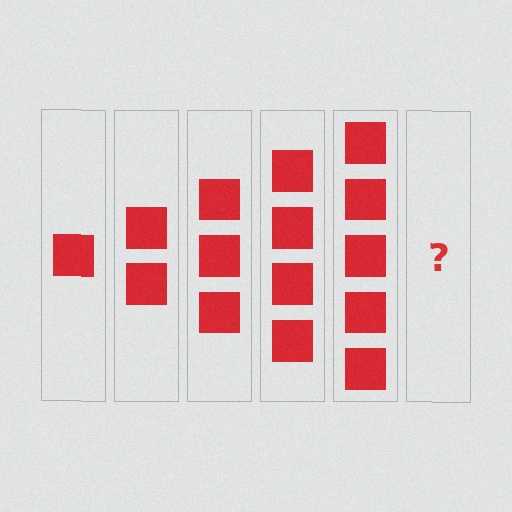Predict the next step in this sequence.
The next step is 6 squares.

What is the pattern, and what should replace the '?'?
The pattern is that each step adds one more square. The '?' should be 6 squares.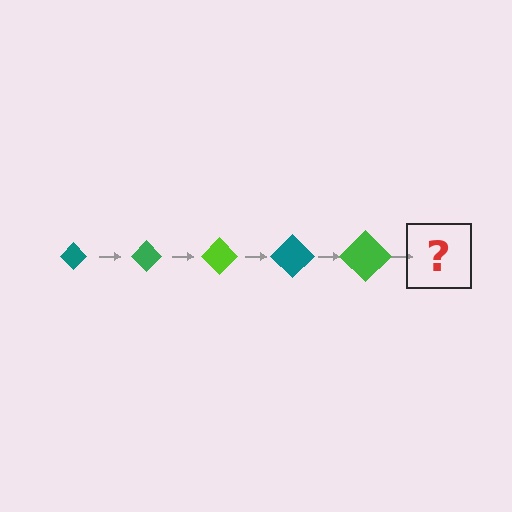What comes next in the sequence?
The next element should be a lime diamond, larger than the previous one.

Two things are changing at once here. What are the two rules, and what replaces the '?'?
The two rules are that the diamond grows larger each step and the color cycles through teal, green, and lime. The '?' should be a lime diamond, larger than the previous one.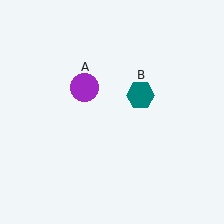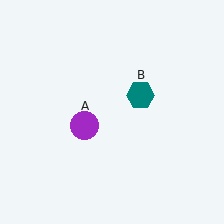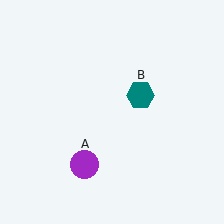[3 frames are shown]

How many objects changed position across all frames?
1 object changed position: purple circle (object A).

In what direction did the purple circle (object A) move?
The purple circle (object A) moved down.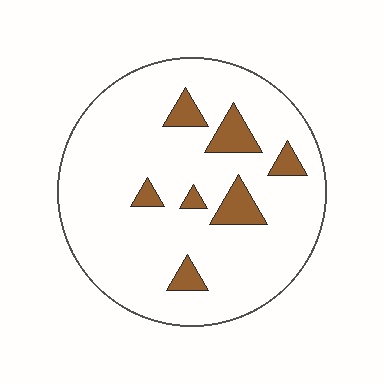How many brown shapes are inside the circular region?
7.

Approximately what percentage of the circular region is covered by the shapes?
Approximately 10%.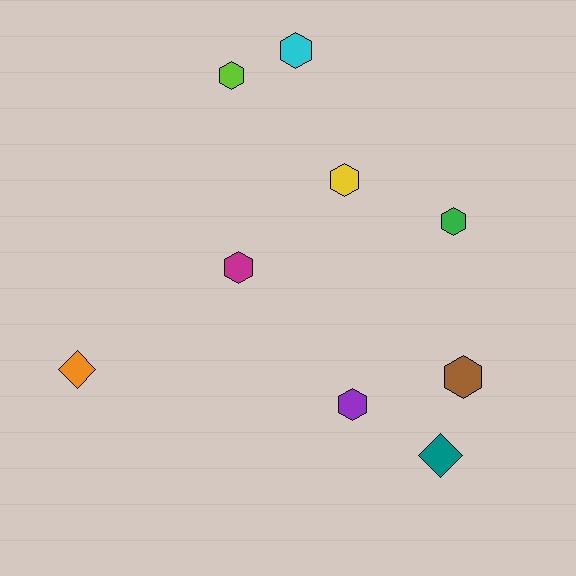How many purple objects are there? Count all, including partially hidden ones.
There is 1 purple object.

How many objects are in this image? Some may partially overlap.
There are 9 objects.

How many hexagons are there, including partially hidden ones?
There are 7 hexagons.